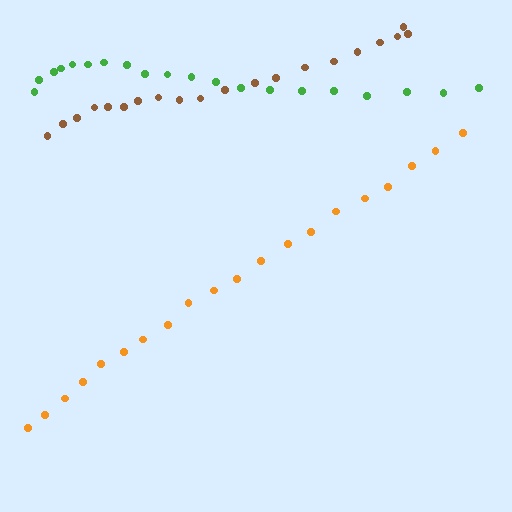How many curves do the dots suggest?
There are 3 distinct paths.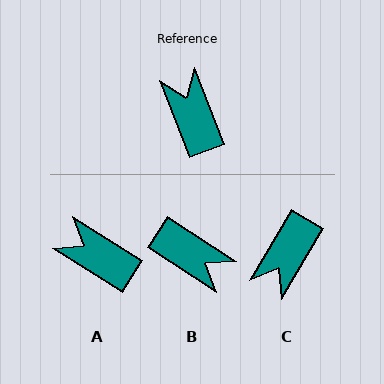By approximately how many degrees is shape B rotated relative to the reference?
Approximately 144 degrees clockwise.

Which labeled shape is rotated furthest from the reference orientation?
B, about 144 degrees away.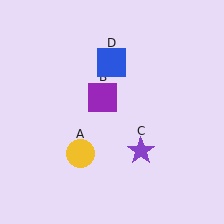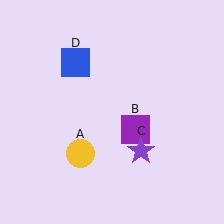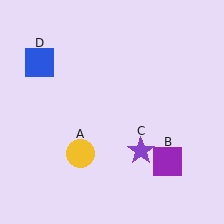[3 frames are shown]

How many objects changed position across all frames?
2 objects changed position: purple square (object B), blue square (object D).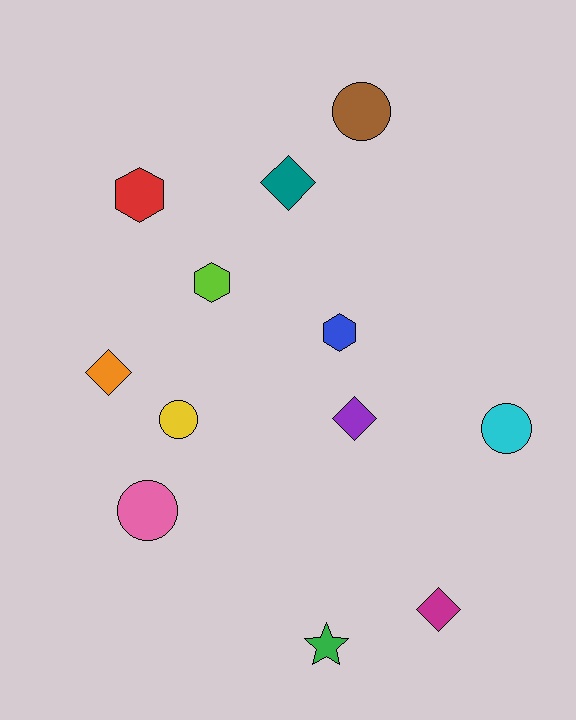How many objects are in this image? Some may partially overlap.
There are 12 objects.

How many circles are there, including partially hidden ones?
There are 4 circles.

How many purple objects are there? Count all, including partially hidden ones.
There is 1 purple object.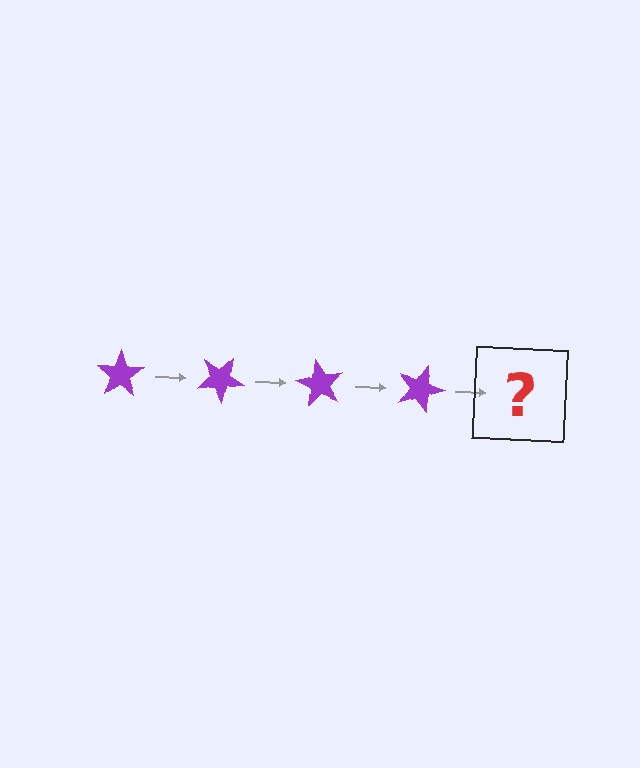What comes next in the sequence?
The next element should be a purple star rotated 120 degrees.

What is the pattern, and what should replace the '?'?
The pattern is that the star rotates 30 degrees each step. The '?' should be a purple star rotated 120 degrees.